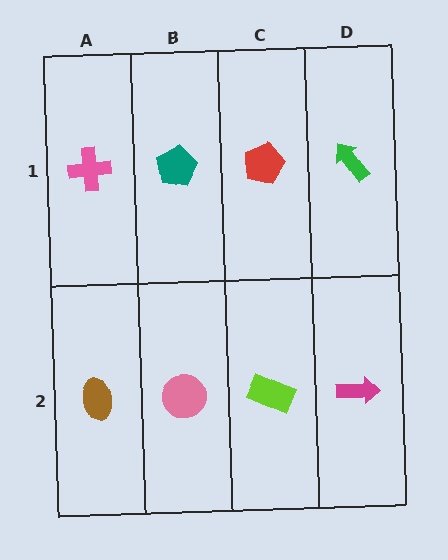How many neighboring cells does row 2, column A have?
2.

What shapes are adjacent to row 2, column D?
A green arrow (row 1, column D), a lime rectangle (row 2, column C).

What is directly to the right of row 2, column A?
A pink circle.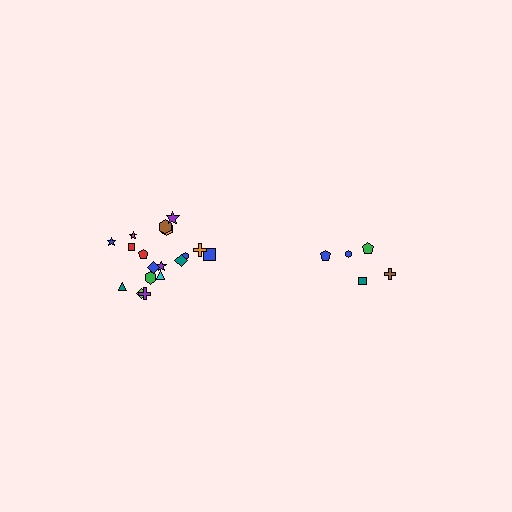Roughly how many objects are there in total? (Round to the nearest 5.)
Roughly 25 objects in total.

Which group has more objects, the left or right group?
The left group.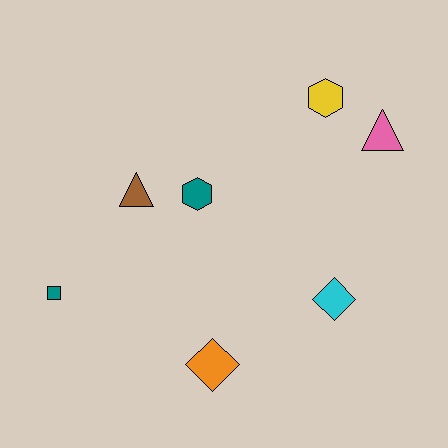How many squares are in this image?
There is 1 square.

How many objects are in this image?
There are 7 objects.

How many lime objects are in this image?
There are no lime objects.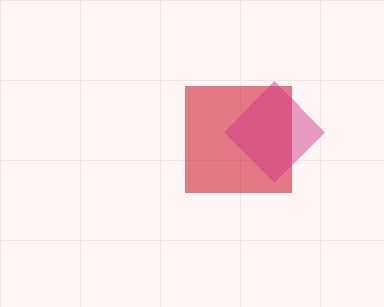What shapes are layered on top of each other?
The layered shapes are: a red square, a magenta diamond.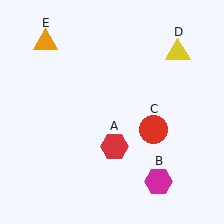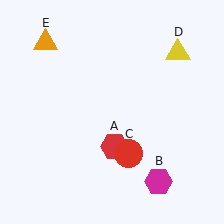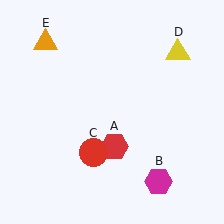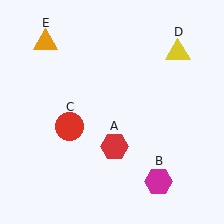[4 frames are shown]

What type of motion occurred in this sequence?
The red circle (object C) rotated clockwise around the center of the scene.